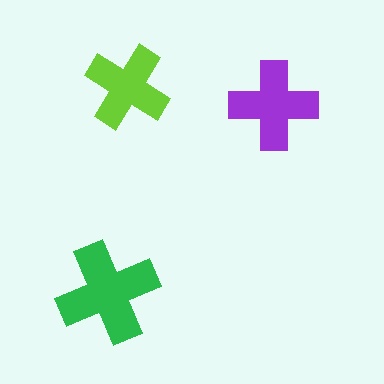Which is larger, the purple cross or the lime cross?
The purple one.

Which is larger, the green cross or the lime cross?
The green one.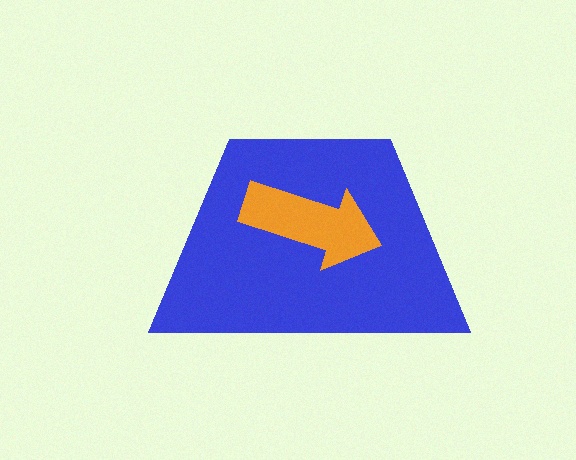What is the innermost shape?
The orange arrow.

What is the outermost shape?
The blue trapezoid.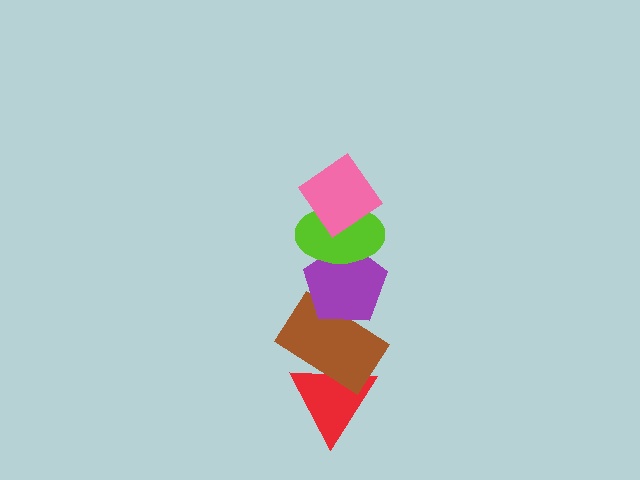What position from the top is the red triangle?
The red triangle is 5th from the top.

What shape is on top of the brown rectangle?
The purple pentagon is on top of the brown rectangle.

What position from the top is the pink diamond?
The pink diamond is 1st from the top.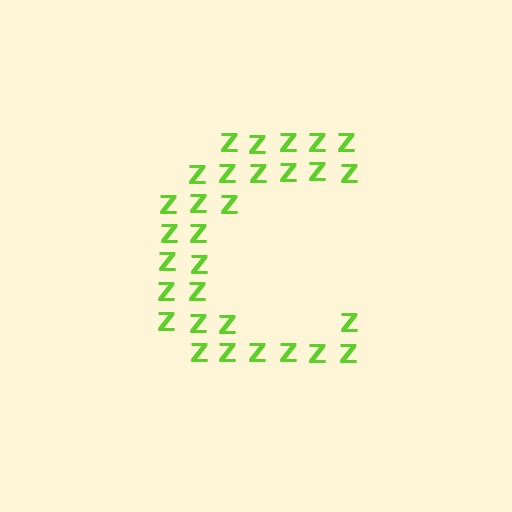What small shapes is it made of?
It is made of small letter Z's.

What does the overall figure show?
The overall figure shows the letter C.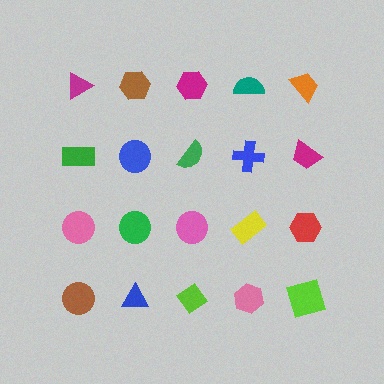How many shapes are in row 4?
5 shapes.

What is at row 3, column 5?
A red hexagon.